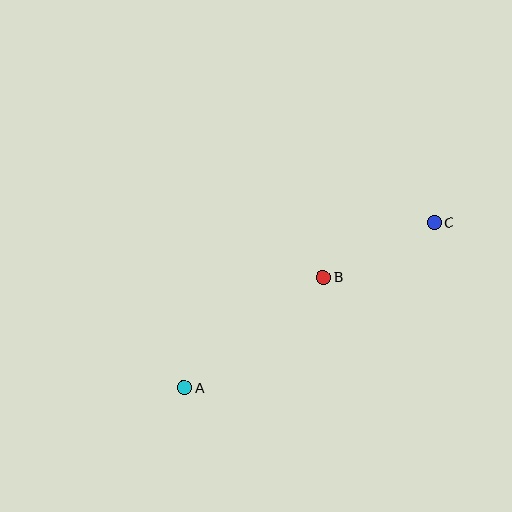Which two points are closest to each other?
Points B and C are closest to each other.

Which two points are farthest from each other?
Points A and C are farthest from each other.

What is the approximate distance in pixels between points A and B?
The distance between A and B is approximately 177 pixels.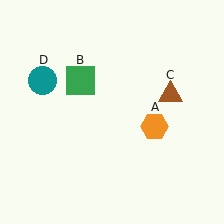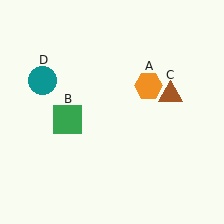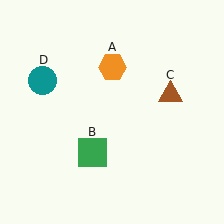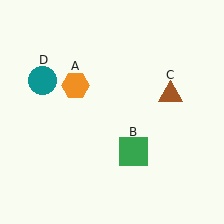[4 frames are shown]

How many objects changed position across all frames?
2 objects changed position: orange hexagon (object A), green square (object B).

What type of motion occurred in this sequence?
The orange hexagon (object A), green square (object B) rotated counterclockwise around the center of the scene.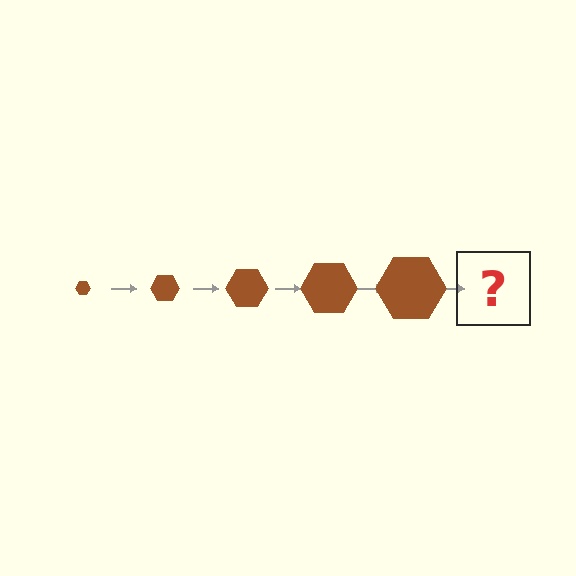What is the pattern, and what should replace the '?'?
The pattern is that the hexagon gets progressively larger each step. The '?' should be a brown hexagon, larger than the previous one.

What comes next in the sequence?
The next element should be a brown hexagon, larger than the previous one.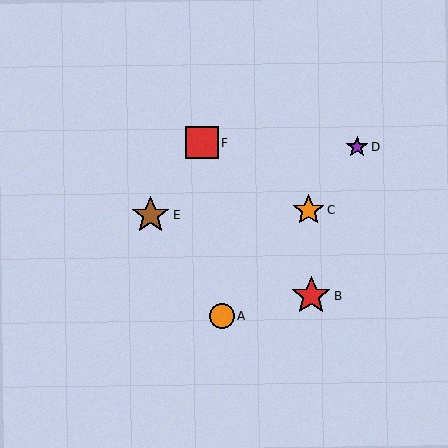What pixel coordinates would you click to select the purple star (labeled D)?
Click at (357, 147) to select the purple star D.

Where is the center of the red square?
The center of the red square is at (202, 143).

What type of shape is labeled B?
Shape B is a red star.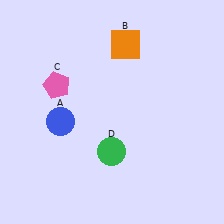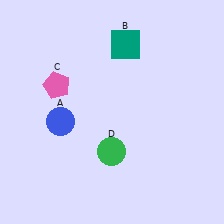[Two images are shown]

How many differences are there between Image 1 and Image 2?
There is 1 difference between the two images.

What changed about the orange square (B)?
In Image 1, B is orange. In Image 2, it changed to teal.